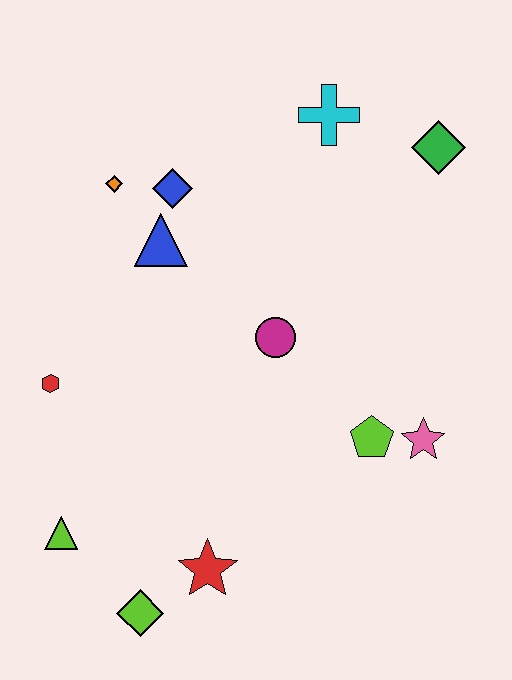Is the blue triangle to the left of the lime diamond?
No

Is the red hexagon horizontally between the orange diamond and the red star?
No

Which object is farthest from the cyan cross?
The lime diamond is farthest from the cyan cross.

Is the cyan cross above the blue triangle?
Yes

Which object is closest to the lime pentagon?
The pink star is closest to the lime pentagon.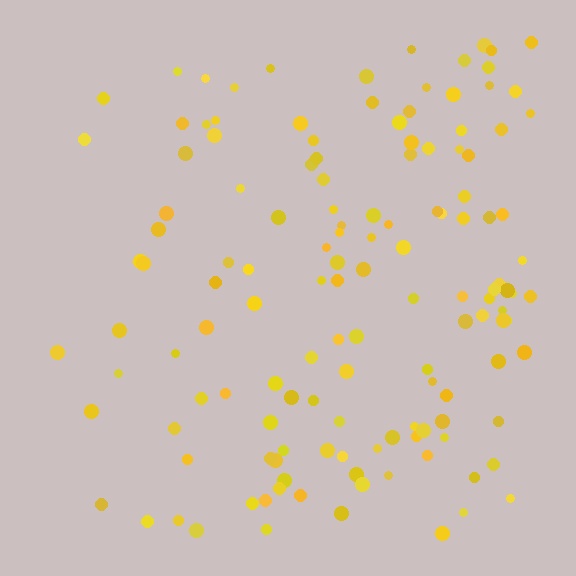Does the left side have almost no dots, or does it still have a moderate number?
Still a moderate number, just noticeably fewer than the right.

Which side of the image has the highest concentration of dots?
The right.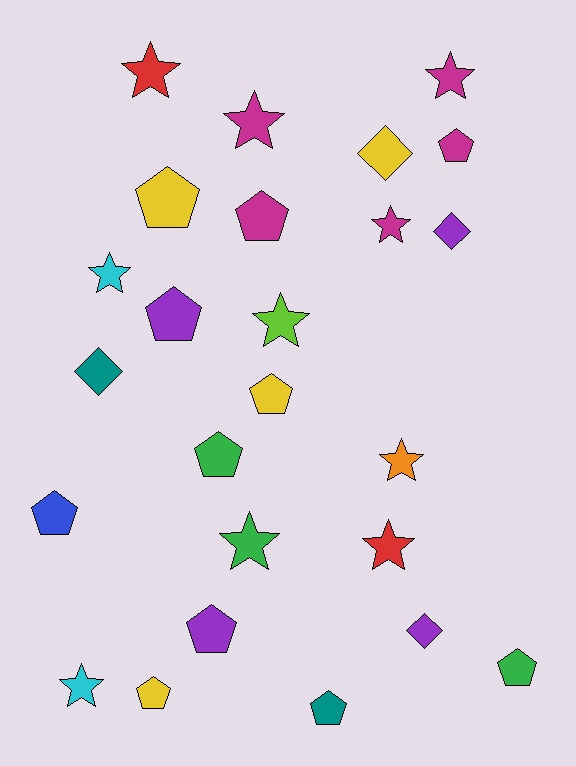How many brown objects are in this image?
There are no brown objects.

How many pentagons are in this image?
There are 11 pentagons.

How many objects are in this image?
There are 25 objects.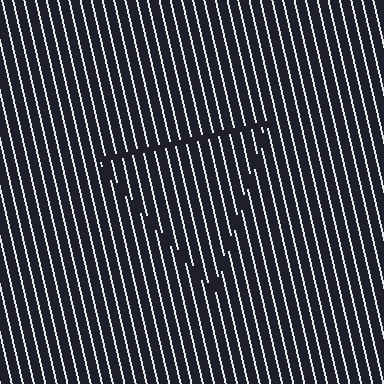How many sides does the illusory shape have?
3 sides — the line-ends trace a triangle.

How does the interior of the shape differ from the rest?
The interior of the shape contains the same grating, shifted by half a period — the contour is defined by the phase discontinuity where line-ends from the inner and outer gratings abut.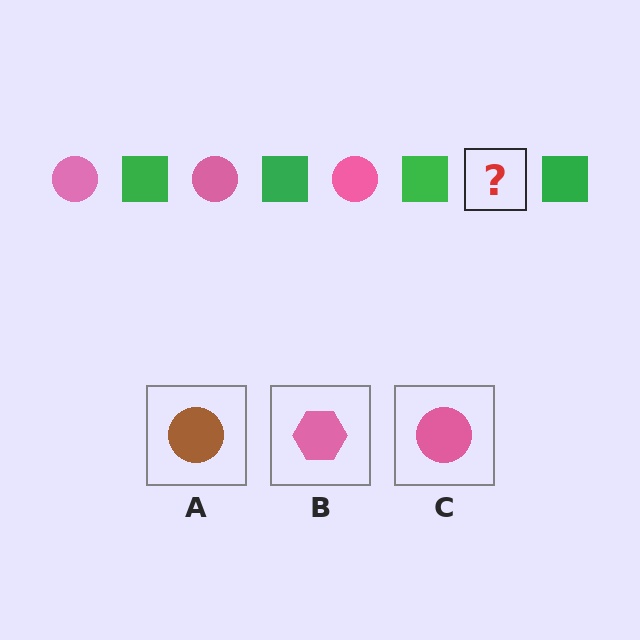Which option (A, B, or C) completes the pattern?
C.